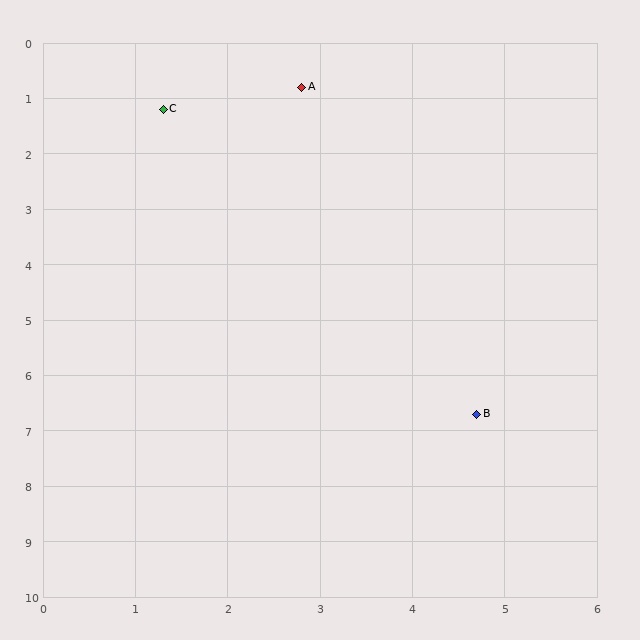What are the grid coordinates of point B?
Point B is at approximately (4.7, 6.7).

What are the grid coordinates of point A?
Point A is at approximately (2.8, 0.8).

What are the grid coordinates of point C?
Point C is at approximately (1.3, 1.2).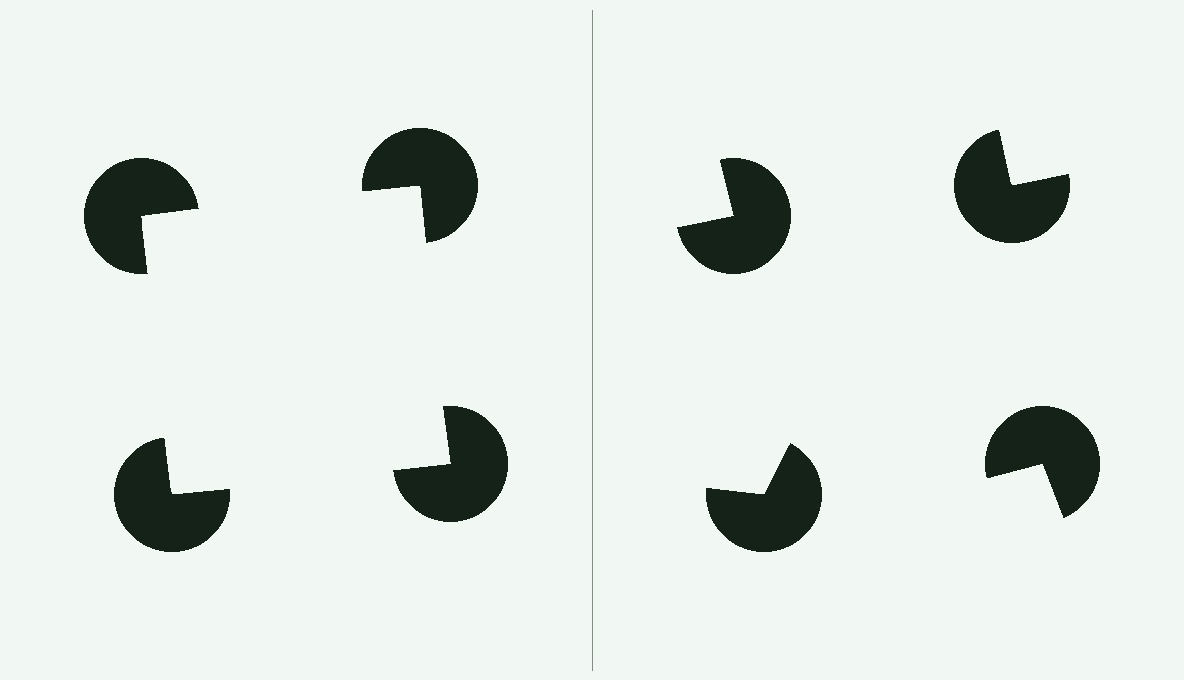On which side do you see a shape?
An illusory square appears on the left side. On the right side the wedge cuts are rotated, so no coherent shape forms.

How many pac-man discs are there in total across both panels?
8 — 4 on each side.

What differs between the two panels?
The pac-man discs are positioned identically on both sides; only the wedge orientations differ. On the left they align to a square; on the right they are misaligned.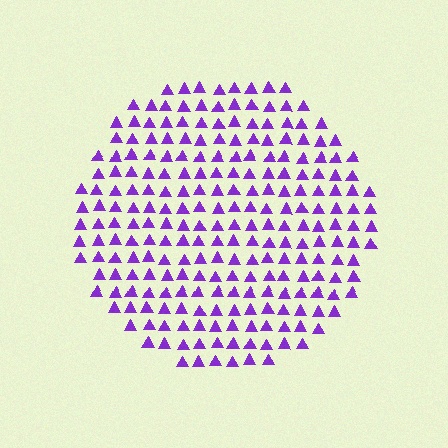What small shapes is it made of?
It is made of small triangles.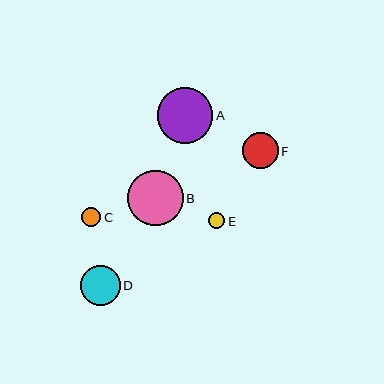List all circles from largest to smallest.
From largest to smallest: A, B, D, F, C, E.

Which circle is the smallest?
Circle E is the smallest with a size of approximately 16 pixels.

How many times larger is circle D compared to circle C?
Circle D is approximately 2.1 times the size of circle C.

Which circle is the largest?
Circle A is the largest with a size of approximately 55 pixels.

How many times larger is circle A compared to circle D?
Circle A is approximately 1.4 times the size of circle D.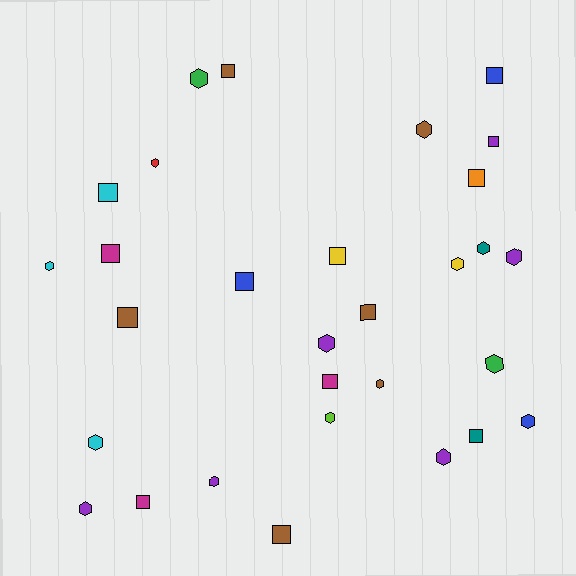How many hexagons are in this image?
There are 16 hexagons.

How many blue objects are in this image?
There are 3 blue objects.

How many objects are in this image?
There are 30 objects.